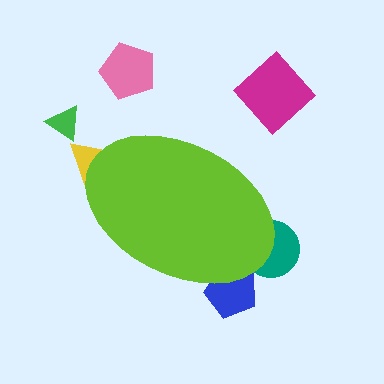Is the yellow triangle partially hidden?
Yes, the yellow triangle is partially hidden behind the lime ellipse.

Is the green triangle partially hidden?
No, the green triangle is fully visible.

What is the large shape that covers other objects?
A lime ellipse.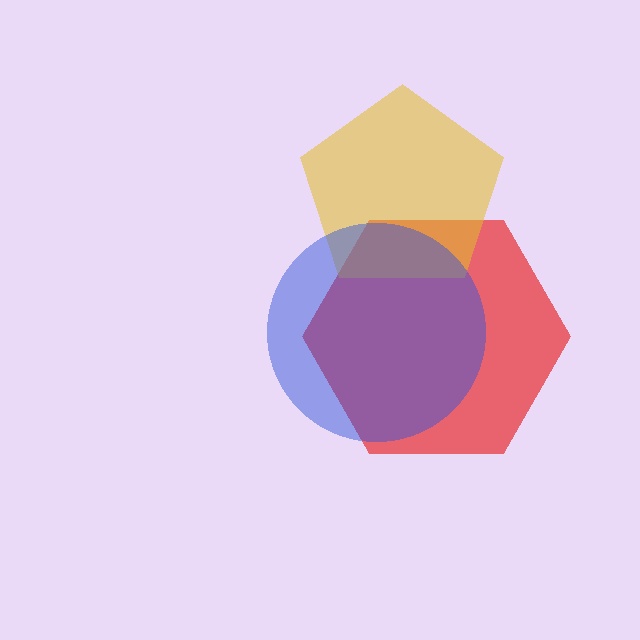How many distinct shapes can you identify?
There are 3 distinct shapes: a red hexagon, a yellow pentagon, a blue circle.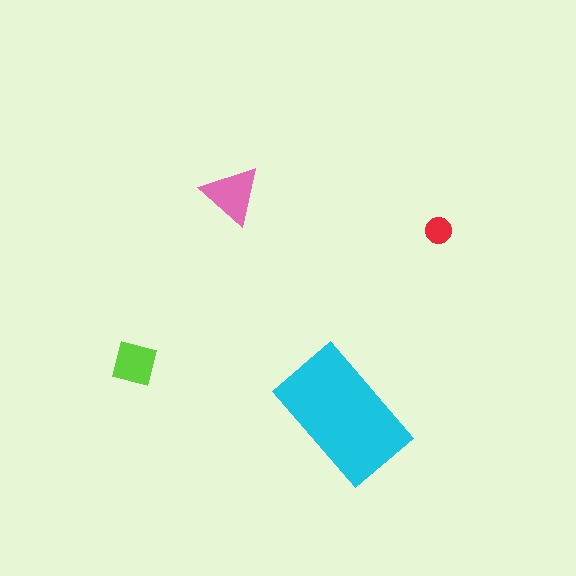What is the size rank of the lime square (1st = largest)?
3rd.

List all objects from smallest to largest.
The red circle, the lime square, the pink triangle, the cyan rectangle.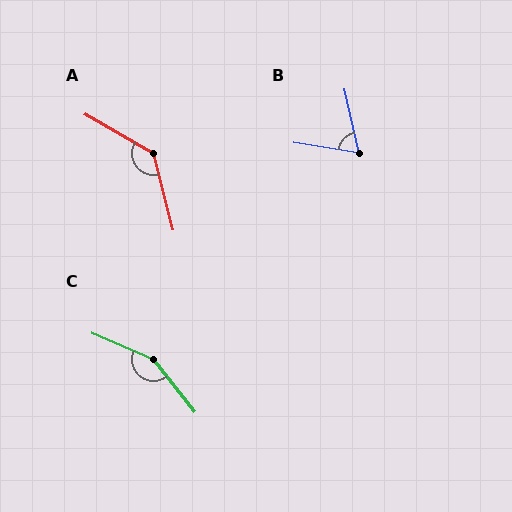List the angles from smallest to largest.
B (68°), A (134°), C (152°).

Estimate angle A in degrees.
Approximately 134 degrees.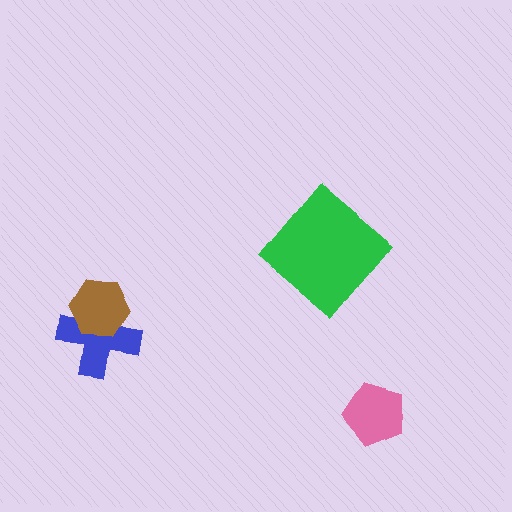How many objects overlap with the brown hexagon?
1 object overlaps with the brown hexagon.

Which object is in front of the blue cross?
The brown hexagon is in front of the blue cross.